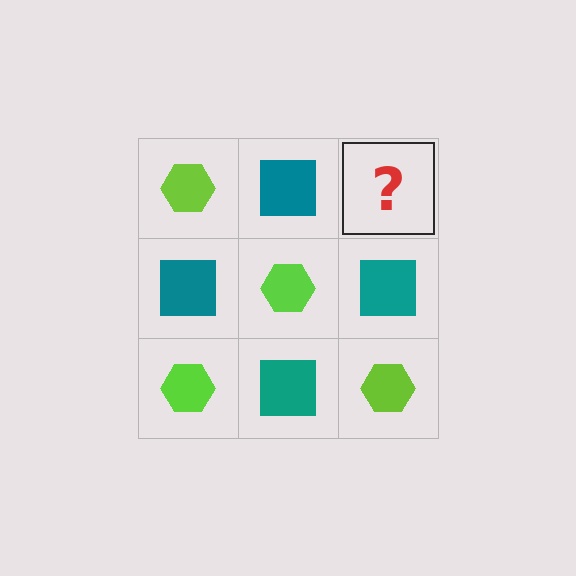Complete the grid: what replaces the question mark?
The question mark should be replaced with a lime hexagon.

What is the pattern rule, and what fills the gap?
The rule is that it alternates lime hexagon and teal square in a checkerboard pattern. The gap should be filled with a lime hexagon.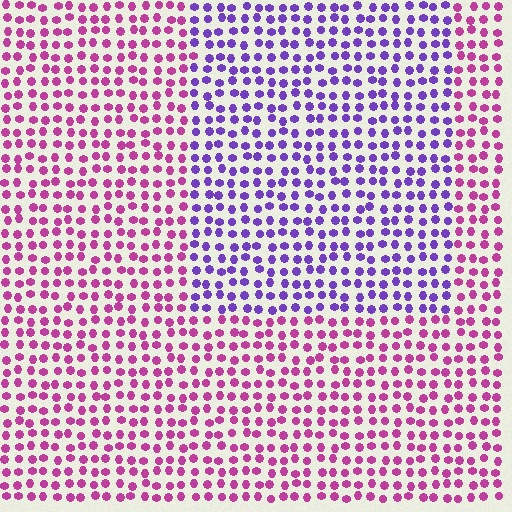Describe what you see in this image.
The image is filled with small magenta elements in a uniform arrangement. A rectangle-shaped region is visible where the elements are tinted to a slightly different hue, forming a subtle color boundary.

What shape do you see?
I see a rectangle.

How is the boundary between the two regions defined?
The boundary is defined purely by a slight shift in hue (about 50 degrees). Spacing, size, and orientation are identical on both sides.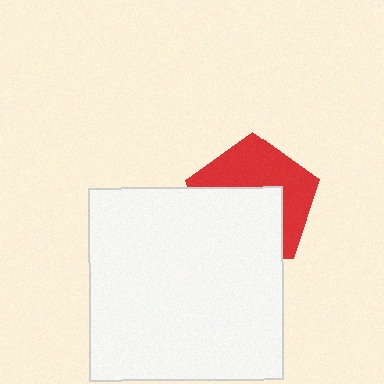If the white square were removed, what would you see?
You would see the complete red pentagon.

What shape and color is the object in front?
The object in front is a white square.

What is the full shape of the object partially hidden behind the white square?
The partially hidden object is a red pentagon.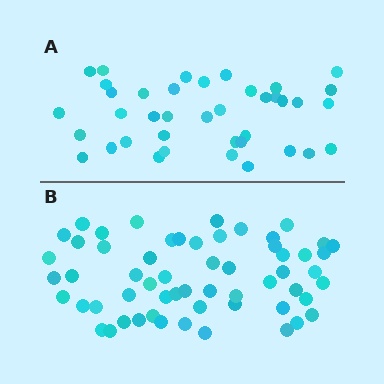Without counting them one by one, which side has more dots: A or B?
Region B (the bottom region) has more dots.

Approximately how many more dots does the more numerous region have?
Region B has approximately 20 more dots than region A.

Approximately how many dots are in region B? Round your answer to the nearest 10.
About 60 dots. (The exact count is 58, which rounds to 60.)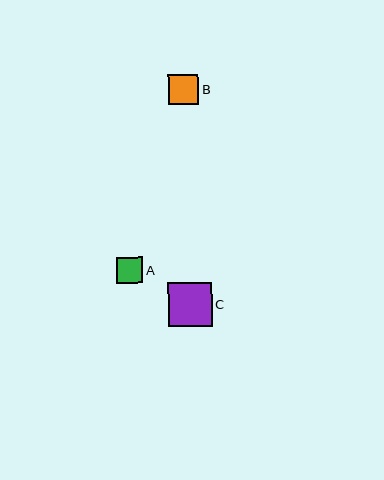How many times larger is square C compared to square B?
Square C is approximately 1.5 times the size of square B.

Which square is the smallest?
Square A is the smallest with a size of approximately 26 pixels.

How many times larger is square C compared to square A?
Square C is approximately 1.7 times the size of square A.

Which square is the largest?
Square C is the largest with a size of approximately 44 pixels.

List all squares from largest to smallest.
From largest to smallest: C, B, A.